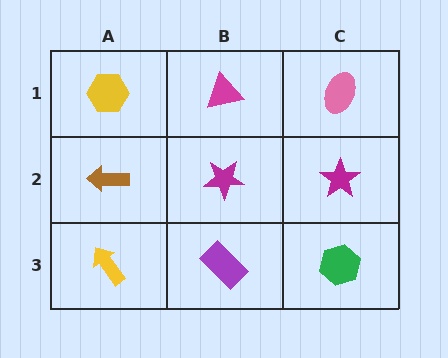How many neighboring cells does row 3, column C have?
2.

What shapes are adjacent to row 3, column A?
A brown arrow (row 2, column A), a purple rectangle (row 3, column B).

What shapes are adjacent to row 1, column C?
A magenta star (row 2, column C), a magenta triangle (row 1, column B).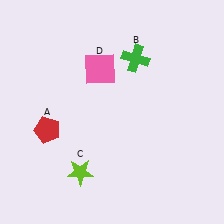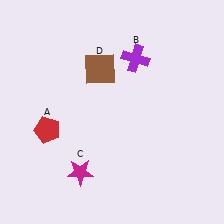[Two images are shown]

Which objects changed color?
B changed from green to purple. C changed from lime to magenta. D changed from pink to brown.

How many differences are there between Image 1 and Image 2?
There are 3 differences between the two images.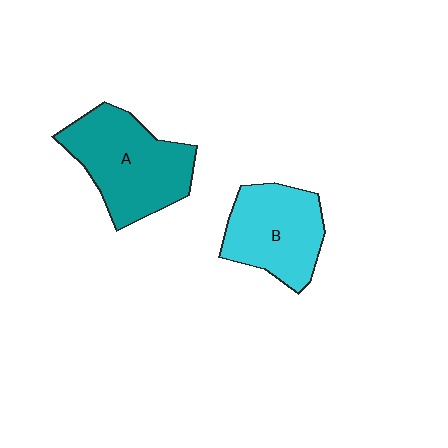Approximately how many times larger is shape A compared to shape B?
Approximately 1.2 times.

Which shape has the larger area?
Shape A (teal).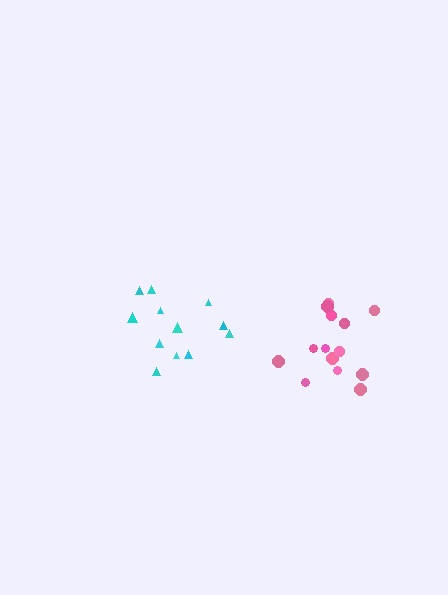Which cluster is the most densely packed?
Pink.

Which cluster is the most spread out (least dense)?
Cyan.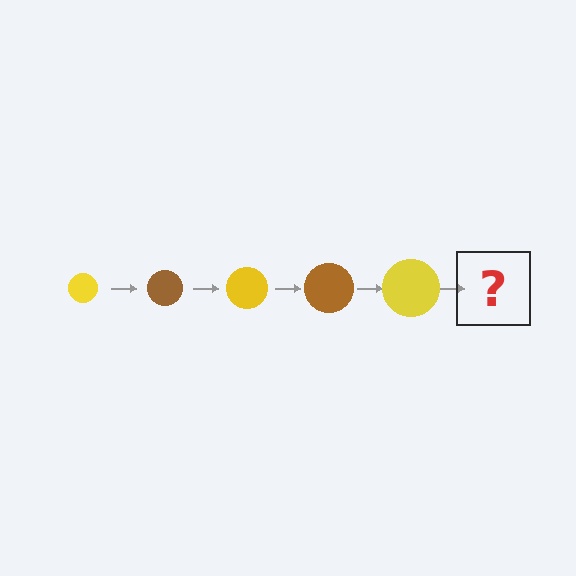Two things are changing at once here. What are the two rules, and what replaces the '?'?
The two rules are that the circle grows larger each step and the color cycles through yellow and brown. The '?' should be a brown circle, larger than the previous one.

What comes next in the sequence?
The next element should be a brown circle, larger than the previous one.